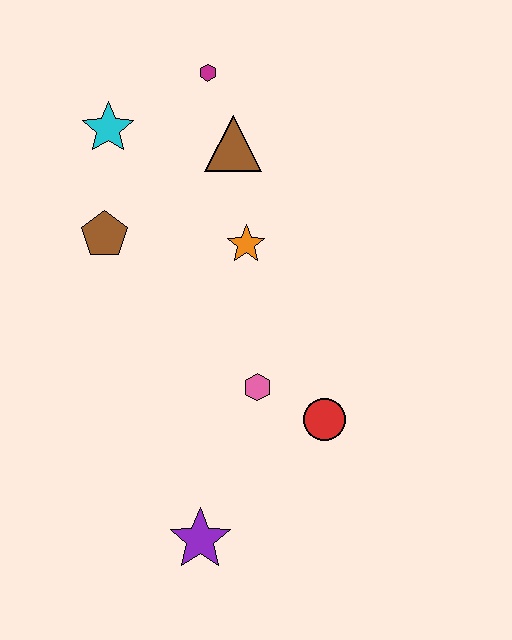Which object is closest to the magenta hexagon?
The brown triangle is closest to the magenta hexagon.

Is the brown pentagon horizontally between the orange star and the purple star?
No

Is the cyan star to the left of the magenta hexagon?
Yes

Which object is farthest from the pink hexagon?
The magenta hexagon is farthest from the pink hexagon.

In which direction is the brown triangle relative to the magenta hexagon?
The brown triangle is below the magenta hexagon.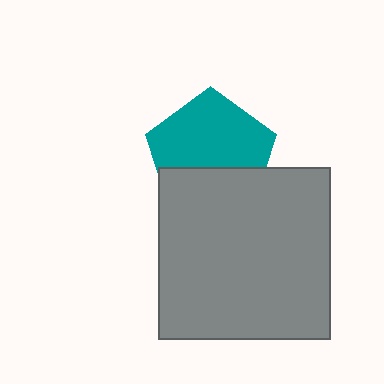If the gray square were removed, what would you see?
You would see the complete teal pentagon.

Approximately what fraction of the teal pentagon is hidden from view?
Roughly 37% of the teal pentagon is hidden behind the gray square.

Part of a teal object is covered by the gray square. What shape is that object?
It is a pentagon.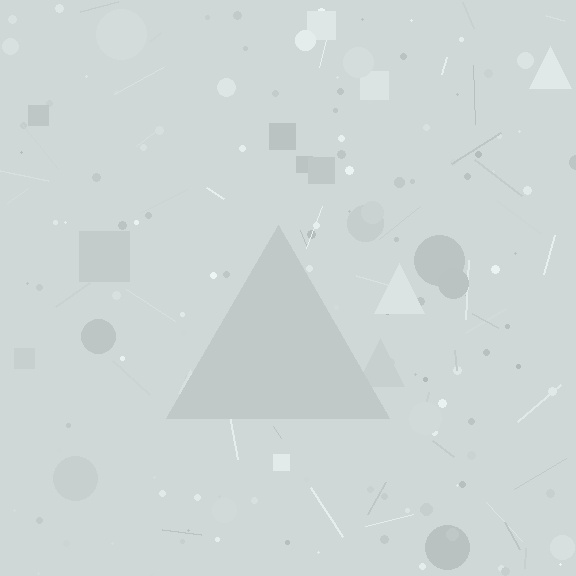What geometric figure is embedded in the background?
A triangle is embedded in the background.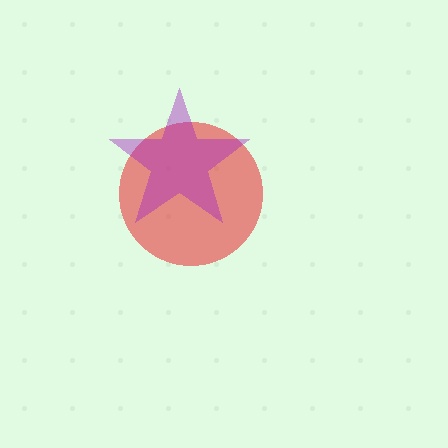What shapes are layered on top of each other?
The layered shapes are: a red circle, a purple star.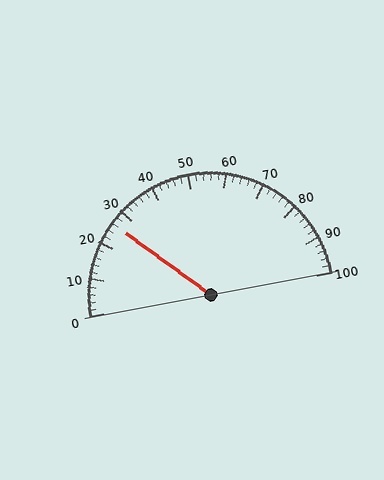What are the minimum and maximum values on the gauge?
The gauge ranges from 0 to 100.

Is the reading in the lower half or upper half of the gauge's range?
The reading is in the lower half of the range (0 to 100).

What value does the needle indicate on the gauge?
The needle indicates approximately 26.